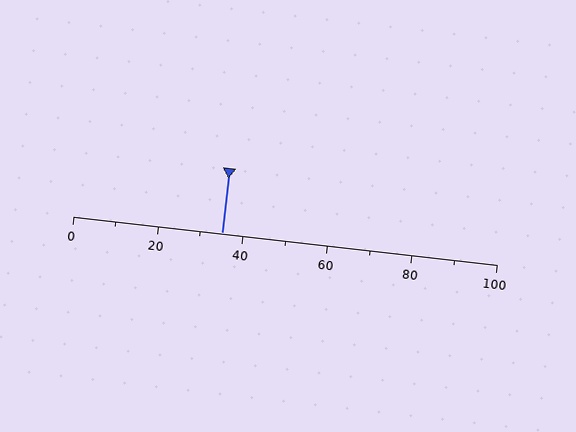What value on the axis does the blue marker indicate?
The marker indicates approximately 35.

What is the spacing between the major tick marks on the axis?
The major ticks are spaced 20 apart.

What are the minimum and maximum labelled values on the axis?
The axis runs from 0 to 100.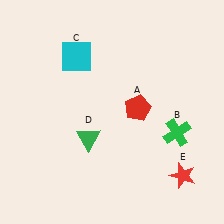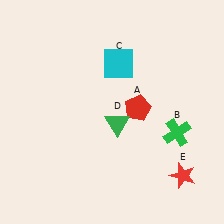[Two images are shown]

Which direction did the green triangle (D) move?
The green triangle (D) moved right.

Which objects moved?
The objects that moved are: the cyan square (C), the green triangle (D).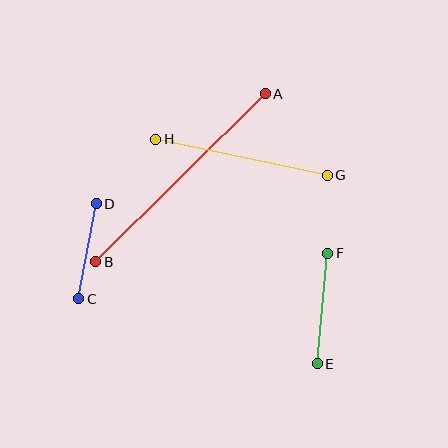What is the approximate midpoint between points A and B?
The midpoint is at approximately (180, 178) pixels.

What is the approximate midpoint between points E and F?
The midpoint is at approximately (323, 309) pixels.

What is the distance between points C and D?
The distance is approximately 96 pixels.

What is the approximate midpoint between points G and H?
The midpoint is at approximately (241, 157) pixels.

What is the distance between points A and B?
The distance is approximately 239 pixels.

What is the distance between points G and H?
The distance is approximately 176 pixels.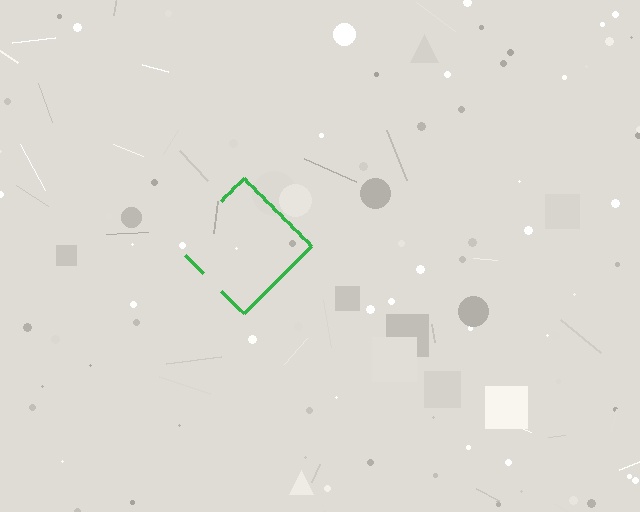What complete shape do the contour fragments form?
The contour fragments form a diamond.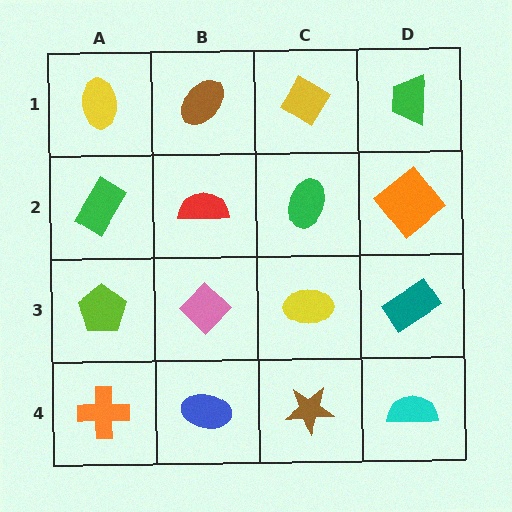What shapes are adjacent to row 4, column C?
A yellow ellipse (row 3, column C), a blue ellipse (row 4, column B), a cyan semicircle (row 4, column D).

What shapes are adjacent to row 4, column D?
A teal rectangle (row 3, column D), a brown star (row 4, column C).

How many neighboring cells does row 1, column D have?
2.